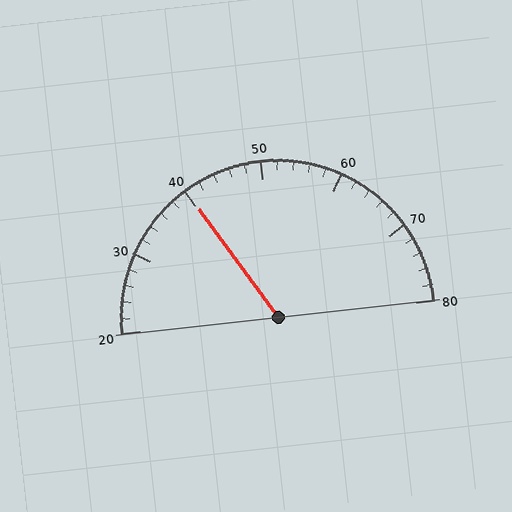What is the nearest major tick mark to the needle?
The nearest major tick mark is 40.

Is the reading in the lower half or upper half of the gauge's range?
The reading is in the lower half of the range (20 to 80).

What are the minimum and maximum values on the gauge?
The gauge ranges from 20 to 80.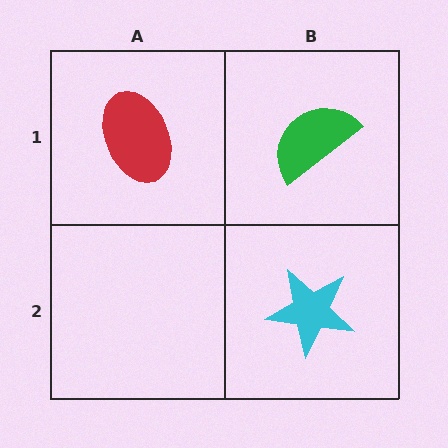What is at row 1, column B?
A green semicircle.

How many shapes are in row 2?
1 shape.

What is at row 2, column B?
A cyan star.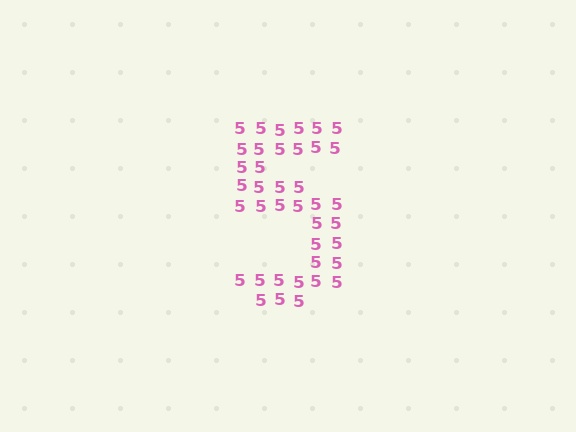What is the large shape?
The large shape is the digit 5.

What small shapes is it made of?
It is made of small digit 5's.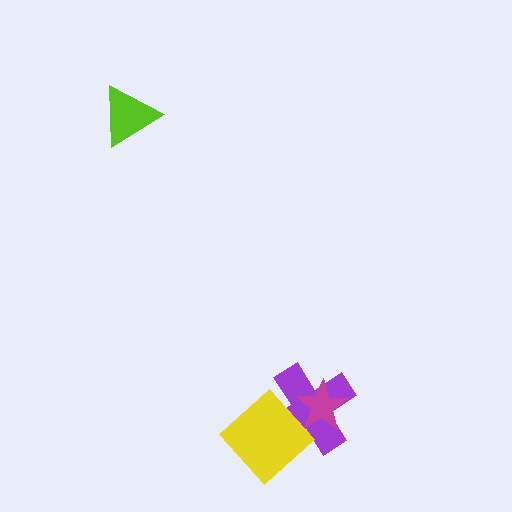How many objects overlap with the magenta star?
1 object overlaps with the magenta star.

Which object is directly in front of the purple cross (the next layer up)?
The magenta star is directly in front of the purple cross.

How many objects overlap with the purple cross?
2 objects overlap with the purple cross.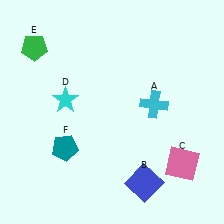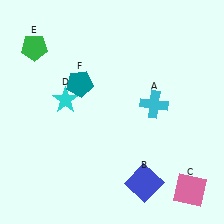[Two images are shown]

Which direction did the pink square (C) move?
The pink square (C) moved down.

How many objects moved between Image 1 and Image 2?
2 objects moved between the two images.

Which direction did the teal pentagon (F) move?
The teal pentagon (F) moved up.